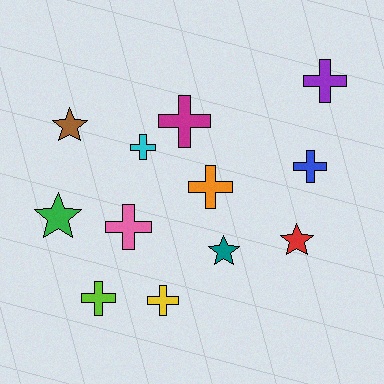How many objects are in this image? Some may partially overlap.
There are 12 objects.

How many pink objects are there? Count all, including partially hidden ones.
There is 1 pink object.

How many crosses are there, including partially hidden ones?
There are 8 crosses.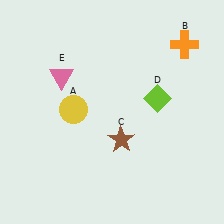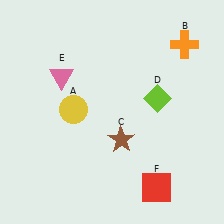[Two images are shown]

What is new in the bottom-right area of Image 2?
A red square (F) was added in the bottom-right area of Image 2.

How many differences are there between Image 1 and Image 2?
There is 1 difference between the two images.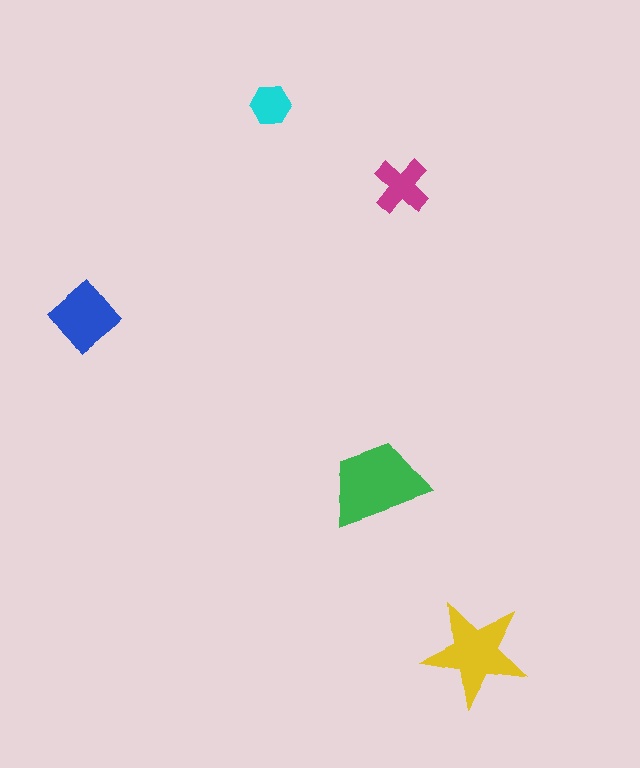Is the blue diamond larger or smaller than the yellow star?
Smaller.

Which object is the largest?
The green trapezoid.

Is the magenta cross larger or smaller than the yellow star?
Smaller.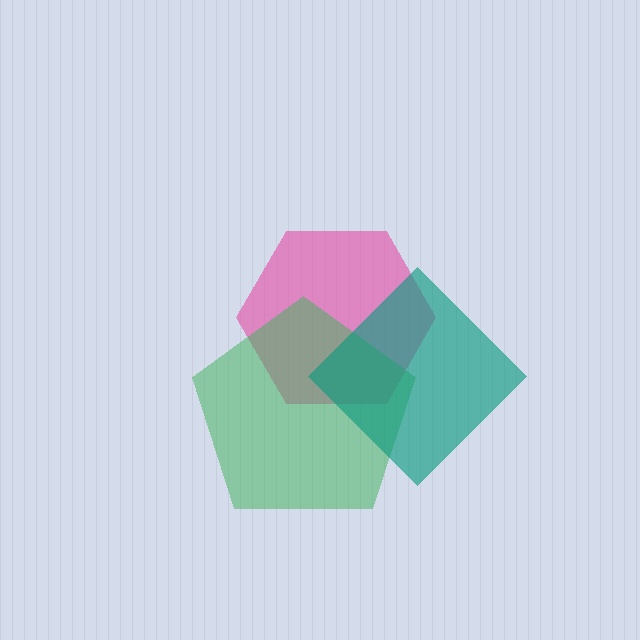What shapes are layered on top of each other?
The layered shapes are: a pink hexagon, a green pentagon, a teal diamond.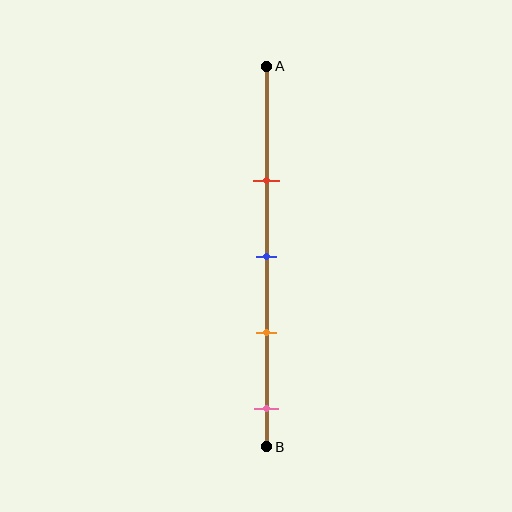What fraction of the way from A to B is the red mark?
The red mark is approximately 30% (0.3) of the way from A to B.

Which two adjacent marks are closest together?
The blue and orange marks are the closest adjacent pair.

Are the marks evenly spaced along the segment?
Yes, the marks are approximately evenly spaced.